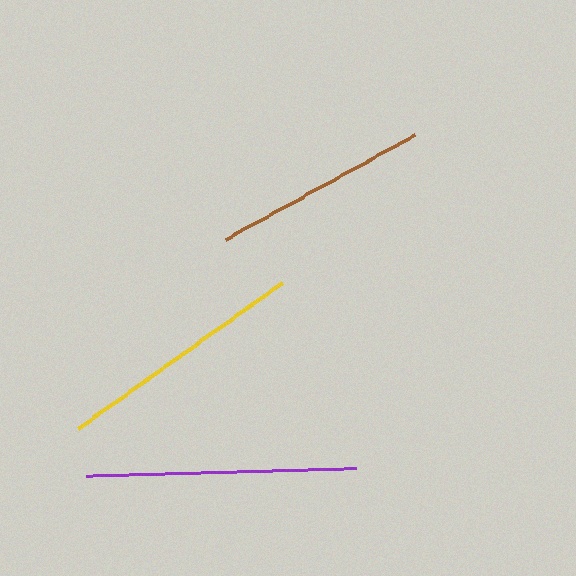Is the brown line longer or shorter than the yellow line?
The yellow line is longer than the brown line.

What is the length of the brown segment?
The brown segment is approximately 215 pixels long.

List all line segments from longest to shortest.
From longest to shortest: purple, yellow, brown.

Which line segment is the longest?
The purple line is the longest at approximately 270 pixels.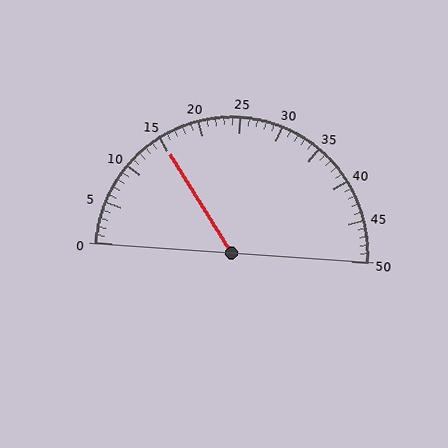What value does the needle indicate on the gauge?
The needle indicates approximately 15.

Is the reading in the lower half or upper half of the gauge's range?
The reading is in the lower half of the range (0 to 50).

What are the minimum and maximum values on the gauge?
The gauge ranges from 0 to 50.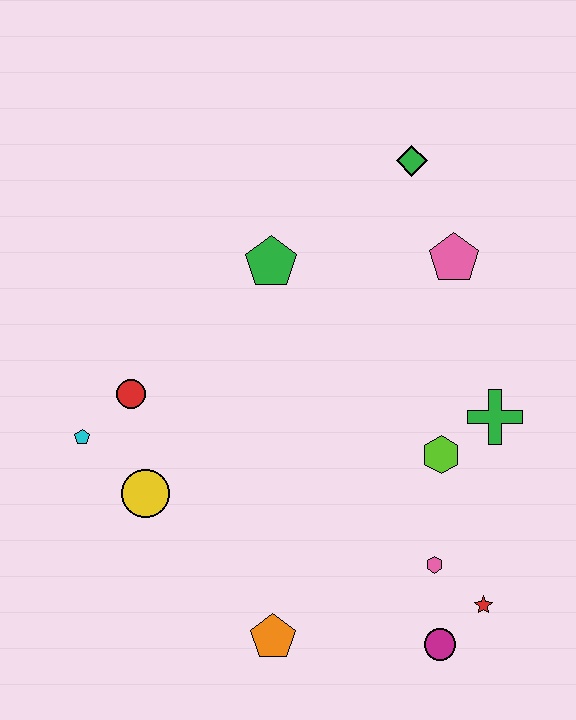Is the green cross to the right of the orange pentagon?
Yes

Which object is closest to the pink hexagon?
The red star is closest to the pink hexagon.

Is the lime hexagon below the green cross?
Yes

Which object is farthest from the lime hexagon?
The cyan pentagon is farthest from the lime hexagon.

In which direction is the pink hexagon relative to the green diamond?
The pink hexagon is below the green diamond.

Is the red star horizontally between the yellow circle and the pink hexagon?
No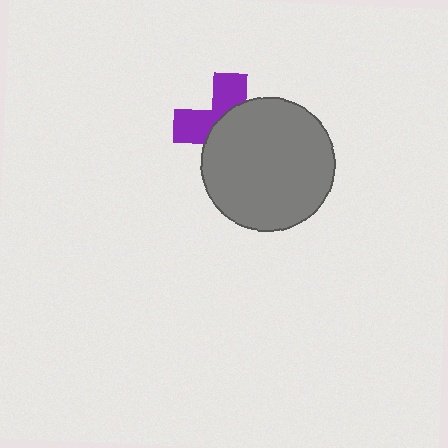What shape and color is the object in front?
The object in front is a gray circle.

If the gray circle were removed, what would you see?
You would see the complete purple cross.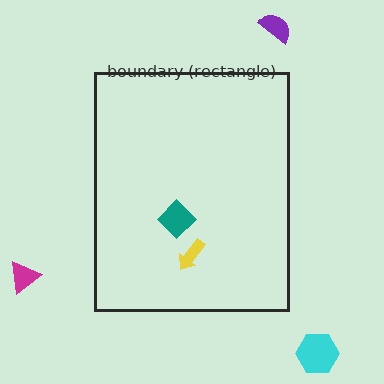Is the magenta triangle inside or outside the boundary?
Outside.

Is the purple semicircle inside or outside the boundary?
Outside.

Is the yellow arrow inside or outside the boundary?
Inside.